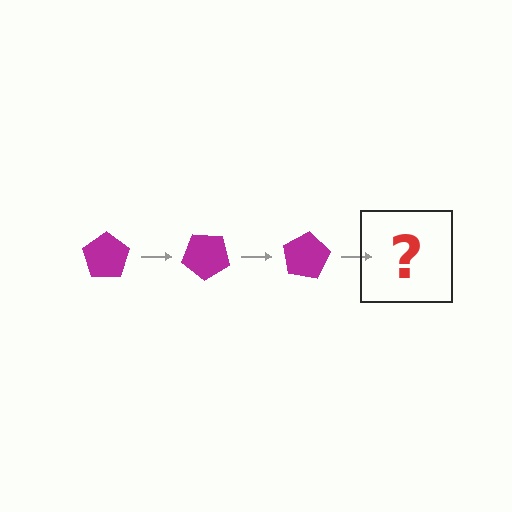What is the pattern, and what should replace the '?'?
The pattern is that the pentagon rotates 40 degrees each step. The '?' should be a magenta pentagon rotated 120 degrees.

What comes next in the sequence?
The next element should be a magenta pentagon rotated 120 degrees.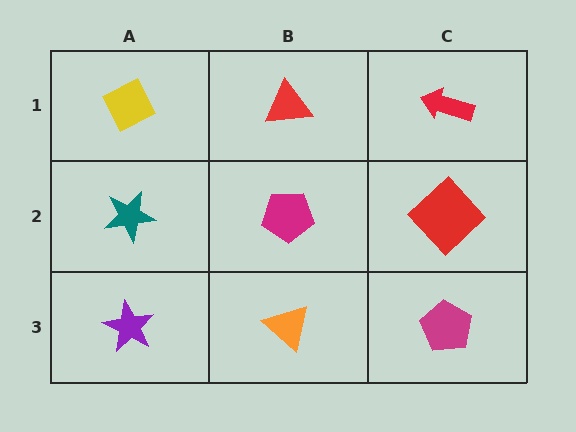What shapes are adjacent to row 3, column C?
A red diamond (row 2, column C), an orange triangle (row 3, column B).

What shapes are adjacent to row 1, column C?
A red diamond (row 2, column C), a red triangle (row 1, column B).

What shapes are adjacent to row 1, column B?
A magenta pentagon (row 2, column B), a yellow diamond (row 1, column A), a red arrow (row 1, column C).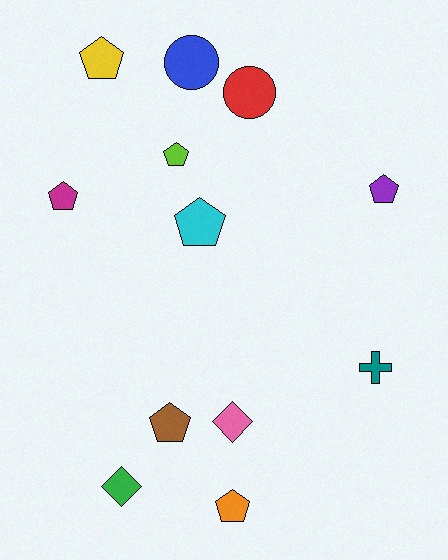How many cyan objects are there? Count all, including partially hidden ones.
There is 1 cyan object.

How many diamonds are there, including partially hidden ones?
There are 2 diamonds.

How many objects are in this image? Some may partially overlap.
There are 12 objects.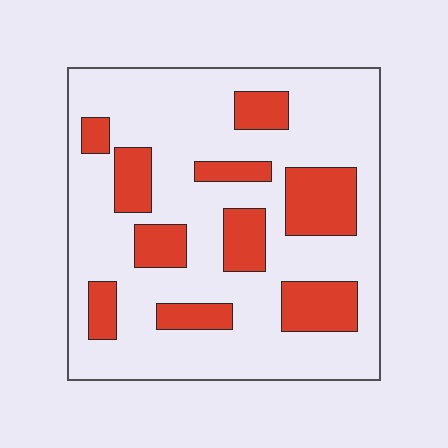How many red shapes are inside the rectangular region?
10.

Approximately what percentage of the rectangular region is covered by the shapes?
Approximately 25%.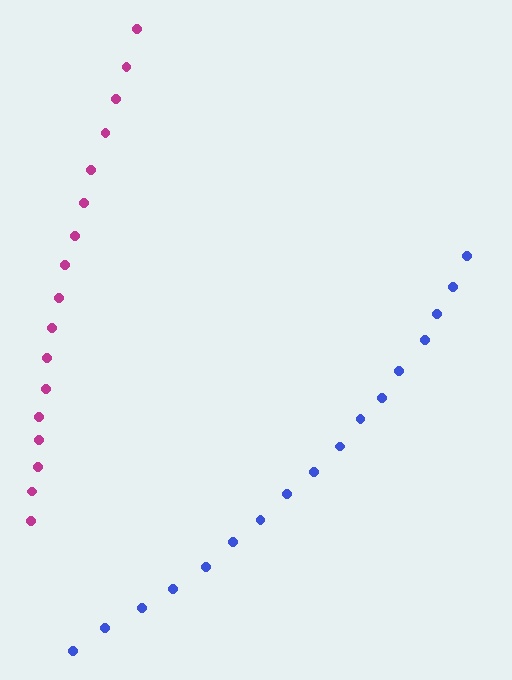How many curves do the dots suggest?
There are 2 distinct paths.